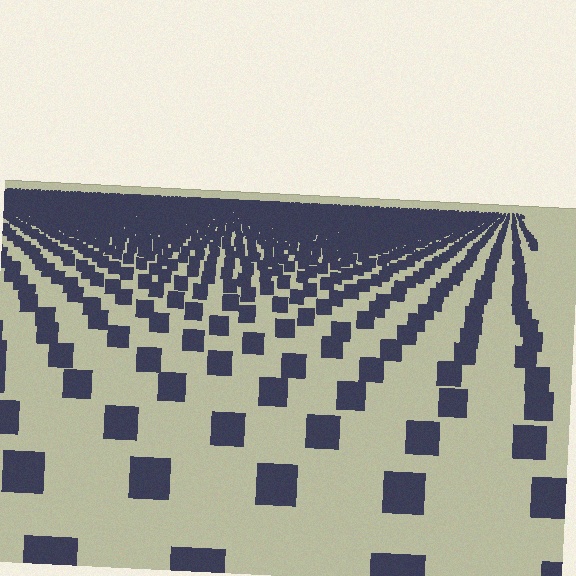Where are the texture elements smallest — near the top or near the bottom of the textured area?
Near the top.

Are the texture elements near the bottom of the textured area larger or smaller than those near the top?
Larger. Near the bottom, elements are closer to the viewer and appear at a bigger on-screen size.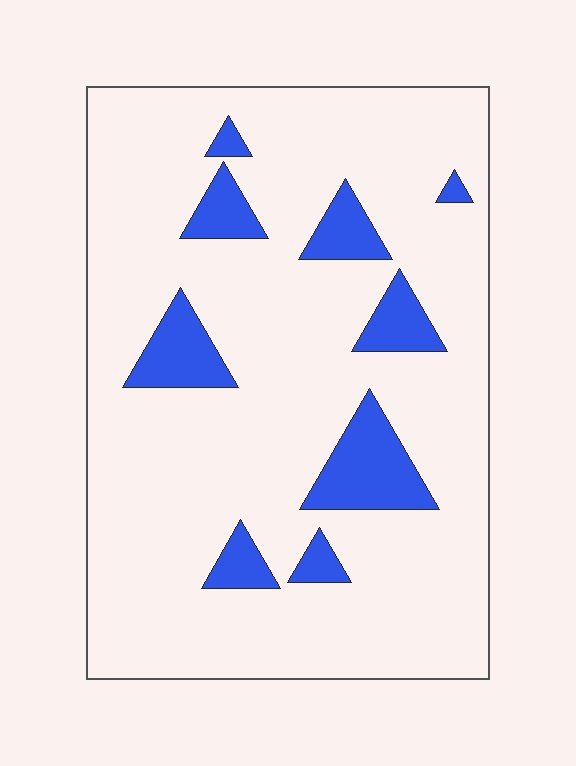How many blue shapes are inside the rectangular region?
9.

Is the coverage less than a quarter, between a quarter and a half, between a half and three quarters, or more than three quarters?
Less than a quarter.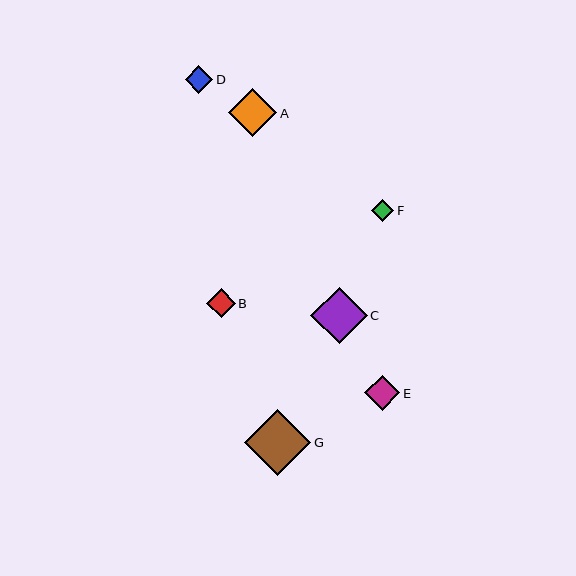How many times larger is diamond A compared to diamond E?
Diamond A is approximately 1.4 times the size of diamond E.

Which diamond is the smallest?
Diamond F is the smallest with a size of approximately 22 pixels.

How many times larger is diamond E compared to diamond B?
Diamond E is approximately 1.2 times the size of diamond B.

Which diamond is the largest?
Diamond G is the largest with a size of approximately 67 pixels.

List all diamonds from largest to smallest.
From largest to smallest: G, C, A, E, B, D, F.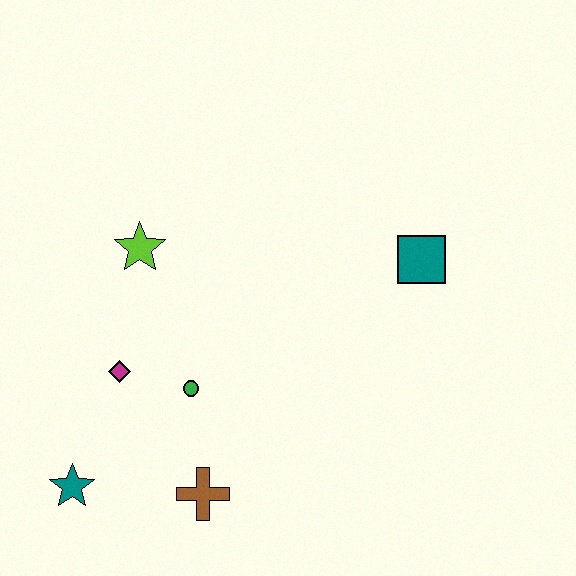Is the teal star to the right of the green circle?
No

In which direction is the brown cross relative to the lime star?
The brown cross is below the lime star.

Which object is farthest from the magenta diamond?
The teal square is farthest from the magenta diamond.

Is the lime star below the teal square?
No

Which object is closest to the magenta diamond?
The green circle is closest to the magenta diamond.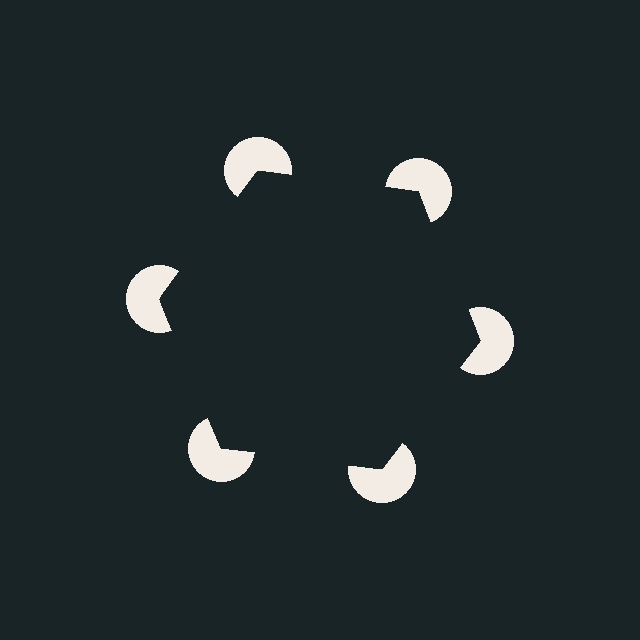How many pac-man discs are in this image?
There are 6 — one at each vertex of the illusory hexagon.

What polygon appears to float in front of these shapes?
An illusory hexagon — its edges are inferred from the aligned wedge cuts in the pac-man discs, not physically drawn.